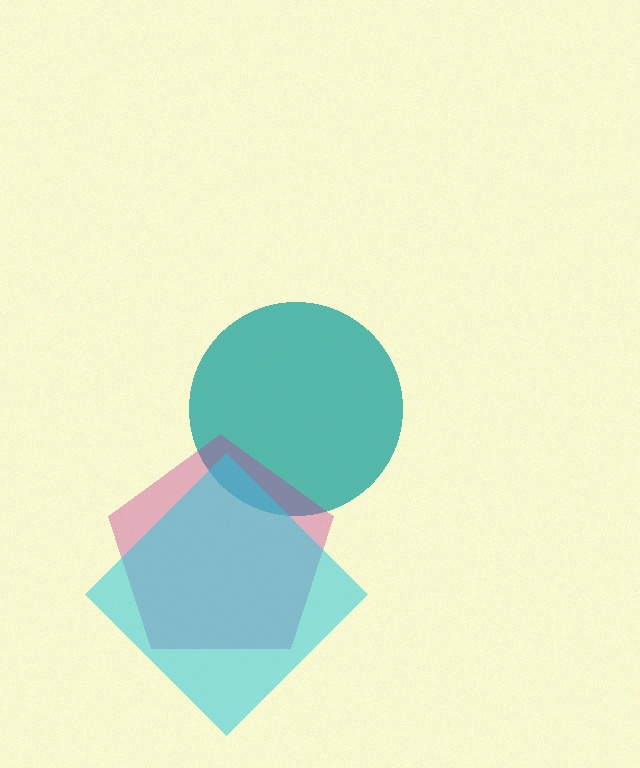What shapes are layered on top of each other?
The layered shapes are: a teal circle, a magenta pentagon, a cyan diamond.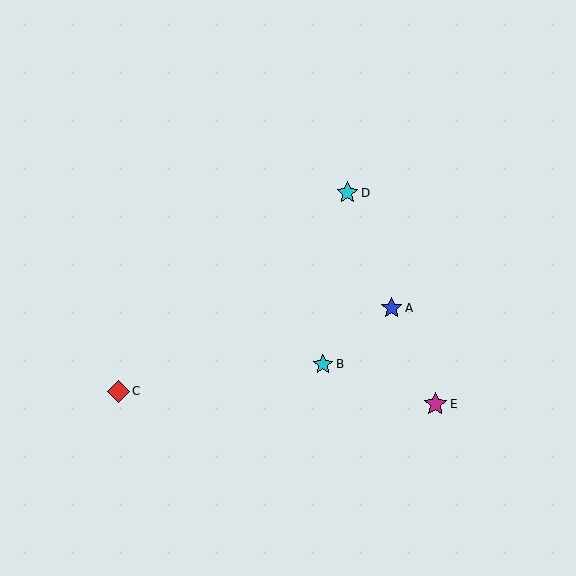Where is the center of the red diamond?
The center of the red diamond is at (119, 391).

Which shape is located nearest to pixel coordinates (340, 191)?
The cyan star (labeled D) at (347, 193) is nearest to that location.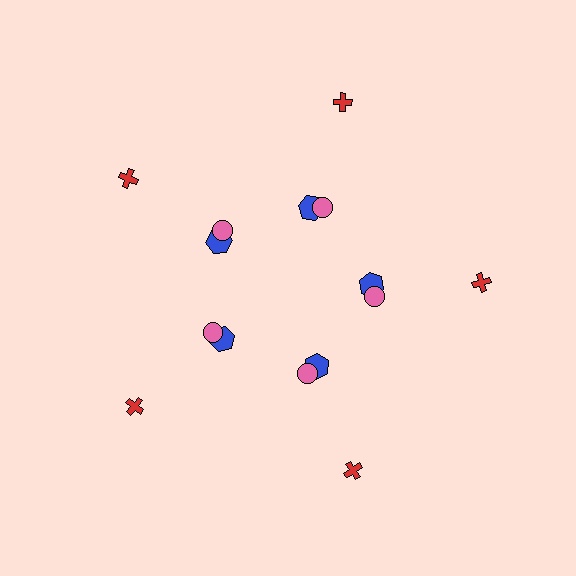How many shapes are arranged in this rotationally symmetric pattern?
There are 15 shapes, arranged in 5 groups of 3.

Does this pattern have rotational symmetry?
Yes, this pattern has 5-fold rotational symmetry. It looks the same after rotating 72 degrees around the center.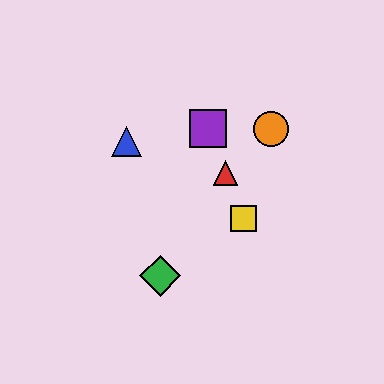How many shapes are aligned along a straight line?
3 shapes (the red triangle, the yellow square, the purple square) are aligned along a straight line.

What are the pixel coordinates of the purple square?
The purple square is at (208, 129).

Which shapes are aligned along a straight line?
The red triangle, the yellow square, the purple square are aligned along a straight line.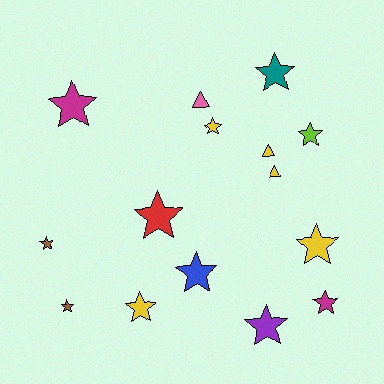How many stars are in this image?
There are 12 stars.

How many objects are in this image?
There are 15 objects.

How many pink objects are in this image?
There is 1 pink object.